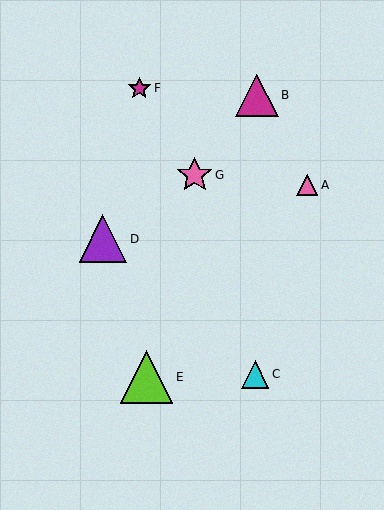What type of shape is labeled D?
Shape D is a purple triangle.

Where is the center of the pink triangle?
The center of the pink triangle is at (307, 185).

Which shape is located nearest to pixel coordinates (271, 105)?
The magenta triangle (labeled B) at (257, 95) is nearest to that location.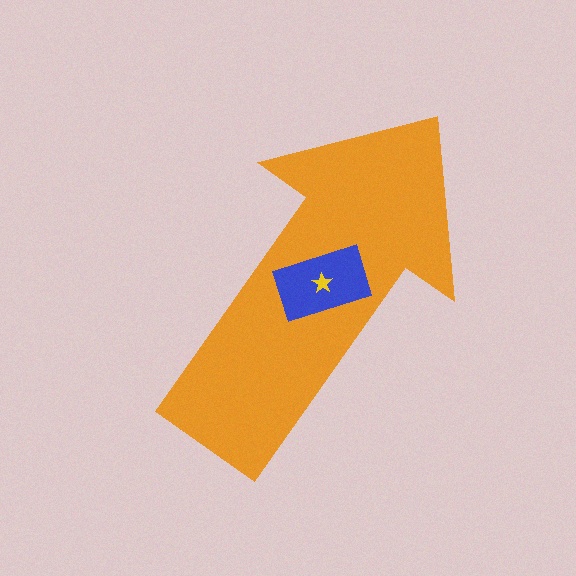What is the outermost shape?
The orange arrow.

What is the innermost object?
The yellow star.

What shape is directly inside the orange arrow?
The blue rectangle.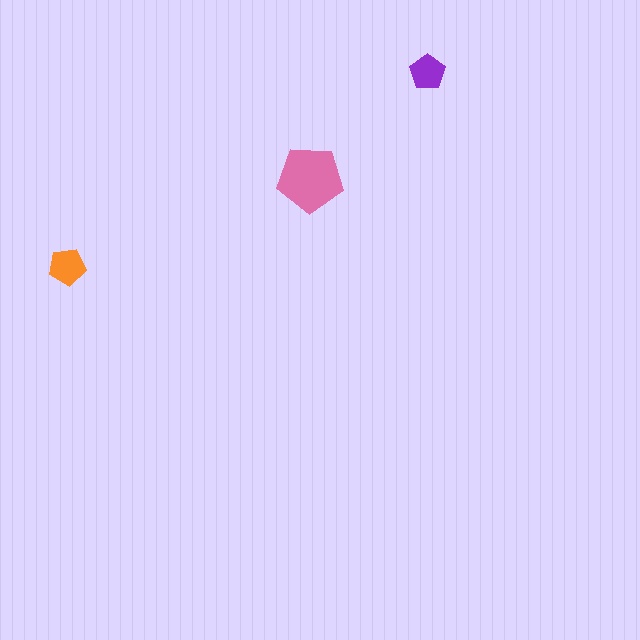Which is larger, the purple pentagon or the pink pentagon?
The pink one.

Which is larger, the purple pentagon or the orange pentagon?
The orange one.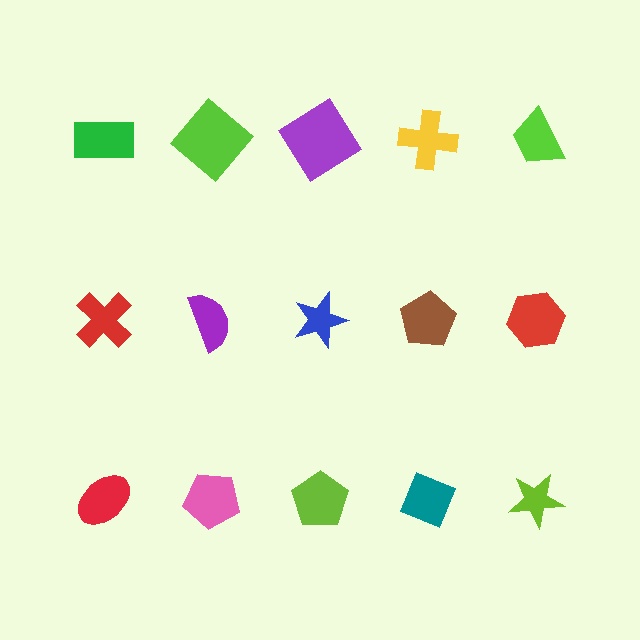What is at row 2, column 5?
A red hexagon.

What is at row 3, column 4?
A teal diamond.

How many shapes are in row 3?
5 shapes.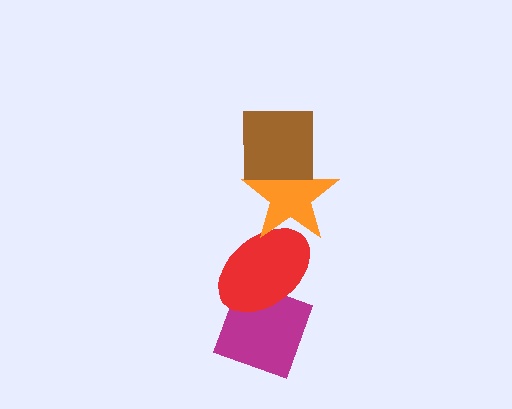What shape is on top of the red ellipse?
The orange star is on top of the red ellipse.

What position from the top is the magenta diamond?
The magenta diamond is 4th from the top.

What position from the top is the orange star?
The orange star is 2nd from the top.